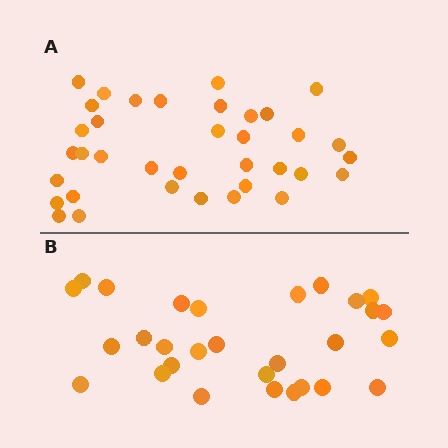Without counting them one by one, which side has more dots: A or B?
Region A (the top region) has more dots.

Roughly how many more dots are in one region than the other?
Region A has roughly 8 or so more dots than region B.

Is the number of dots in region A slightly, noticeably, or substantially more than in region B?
Region A has only slightly more — the two regions are fairly close. The ratio is roughly 1.2 to 1.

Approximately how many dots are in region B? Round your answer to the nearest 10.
About 30 dots. (The exact count is 29, which rounds to 30.)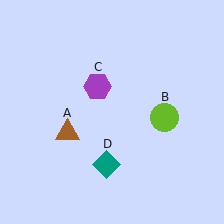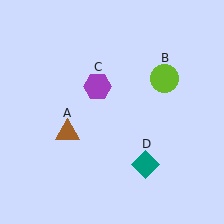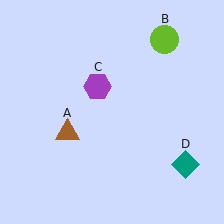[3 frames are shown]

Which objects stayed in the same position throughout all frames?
Brown triangle (object A) and purple hexagon (object C) remained stationary.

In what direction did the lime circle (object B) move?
The lime circle (object B) moved up.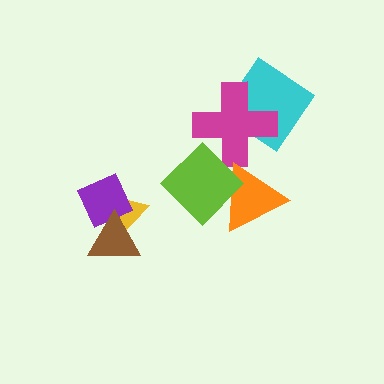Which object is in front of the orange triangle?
The lime diamond is in front of the orange triangle.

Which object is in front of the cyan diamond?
The magenta cross is in front of the cyan diamond.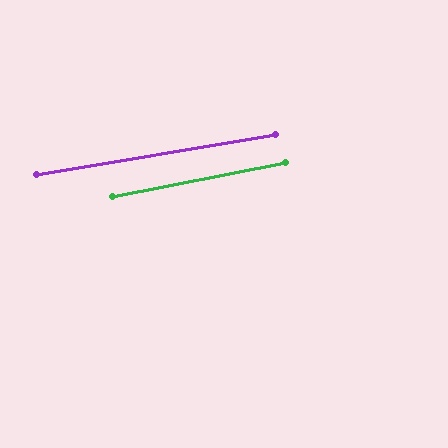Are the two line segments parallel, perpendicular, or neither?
Parallel — their directions differ by only 2.0°.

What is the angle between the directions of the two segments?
Approximately 2 degrees.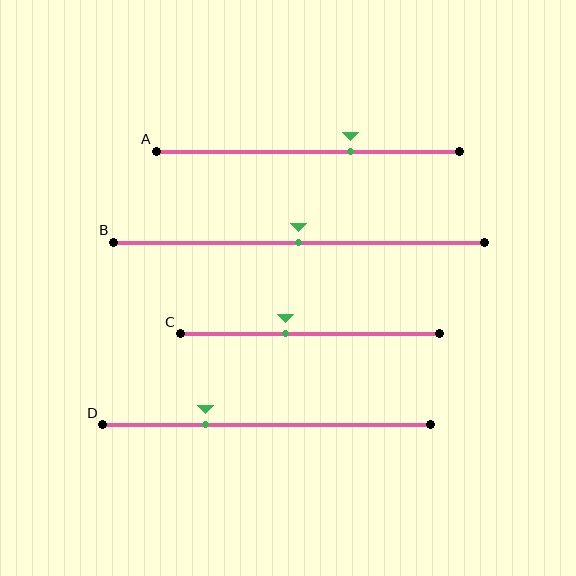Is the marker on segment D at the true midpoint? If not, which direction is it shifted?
No, the marker on segment D is shifted to the left by about 18% of the segment length.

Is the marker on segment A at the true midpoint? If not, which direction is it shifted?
No, the marker on segment A is shifted to the right by about 14% of the segment length.